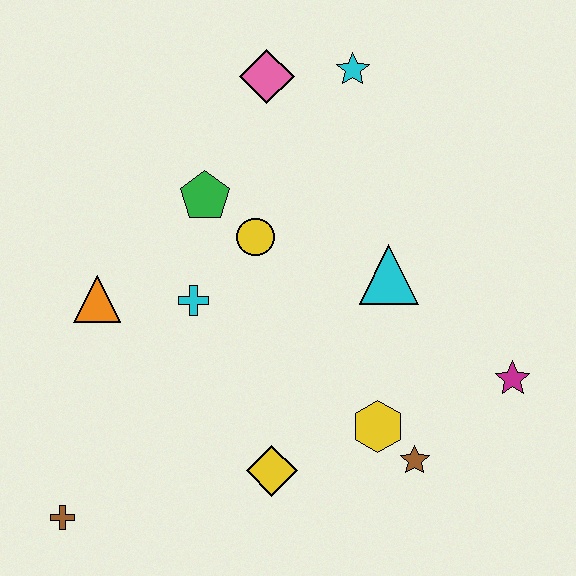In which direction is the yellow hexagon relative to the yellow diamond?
The yellow hexagon is to the right of the yellow diamond.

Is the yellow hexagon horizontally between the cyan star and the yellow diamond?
No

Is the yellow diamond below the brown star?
Yes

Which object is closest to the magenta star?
The brown star is closest to the magenta star.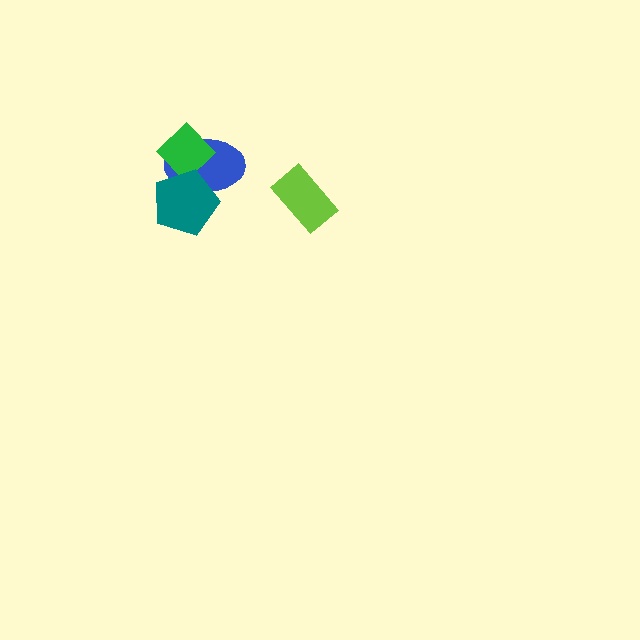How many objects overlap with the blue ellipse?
2 objects overlap with the blue ellipse.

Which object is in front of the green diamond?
The teal pentagon is in front of the green diamond.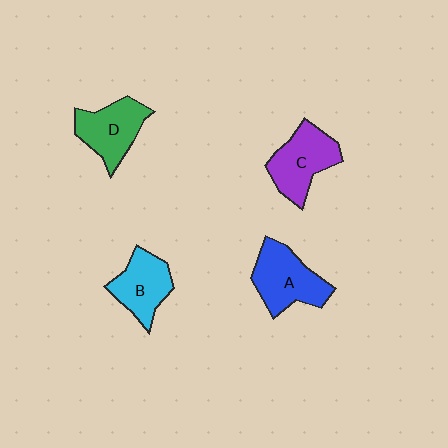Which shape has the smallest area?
Shape B (cyan).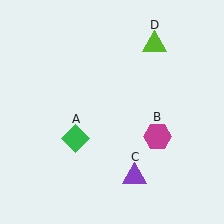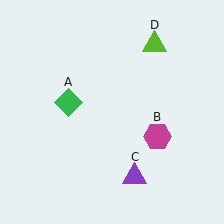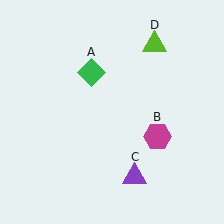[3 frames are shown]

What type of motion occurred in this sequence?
The green diamond (object A) rotated clockwise around the center of the scene.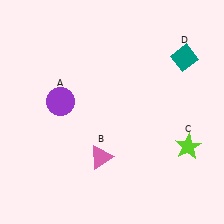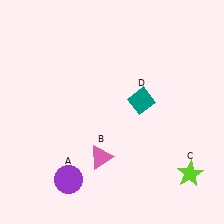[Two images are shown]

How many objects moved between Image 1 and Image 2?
3 objects moved between the two images.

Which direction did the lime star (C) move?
The lime star (C) moved down.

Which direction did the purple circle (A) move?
The purple circle (A) moved down.